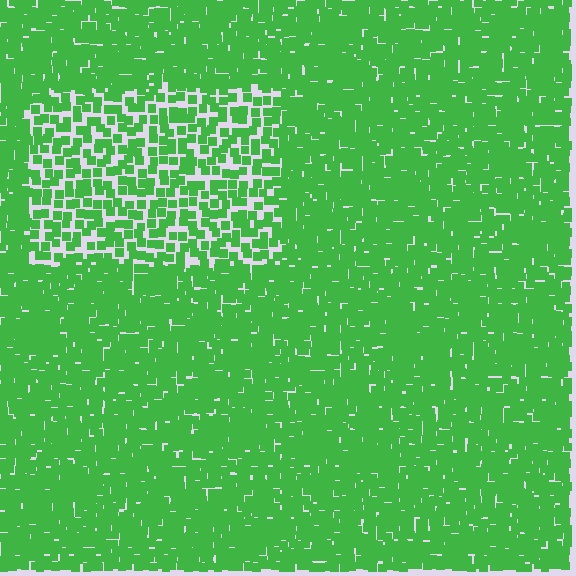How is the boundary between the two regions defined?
The boundary is defined by a change in element density (approximately 2.0x ratio). All elements are the same color, size, and shape.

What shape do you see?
I see a rectangle.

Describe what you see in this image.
The image contains small green elements arranged at two different densities. A rectangle-shaped region is visible where the elements are less densely packed than the surrounding area.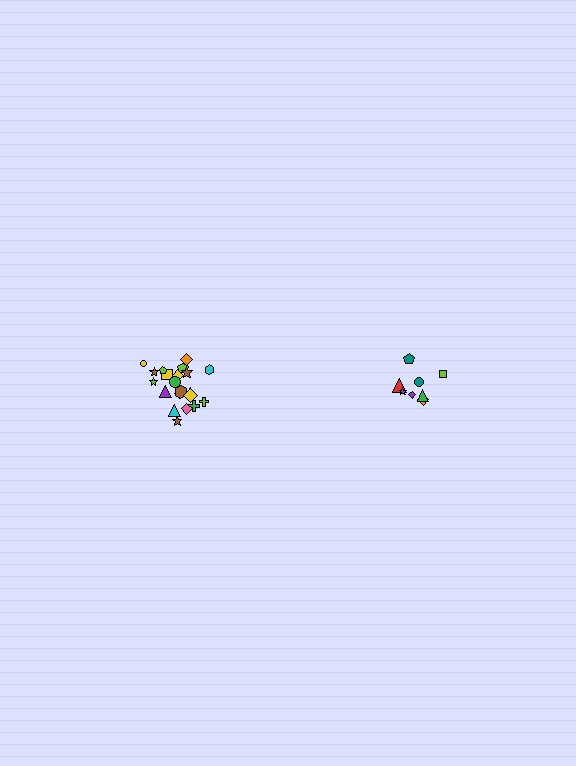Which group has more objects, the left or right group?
The left group.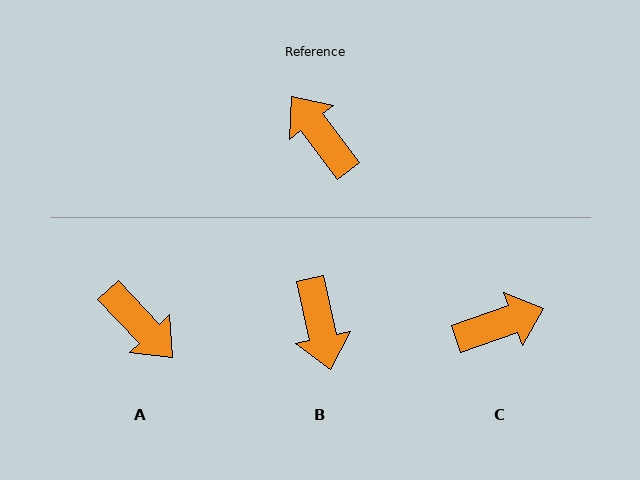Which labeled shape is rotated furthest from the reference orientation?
A, about 174 degrees away.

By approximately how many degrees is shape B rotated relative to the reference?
Approximately 155 degrees counter-clockwise.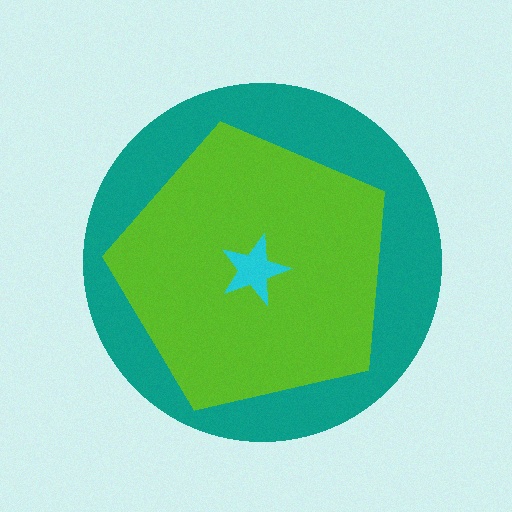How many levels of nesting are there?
3.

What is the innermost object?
The cyan star.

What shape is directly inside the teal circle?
The lime pentagon.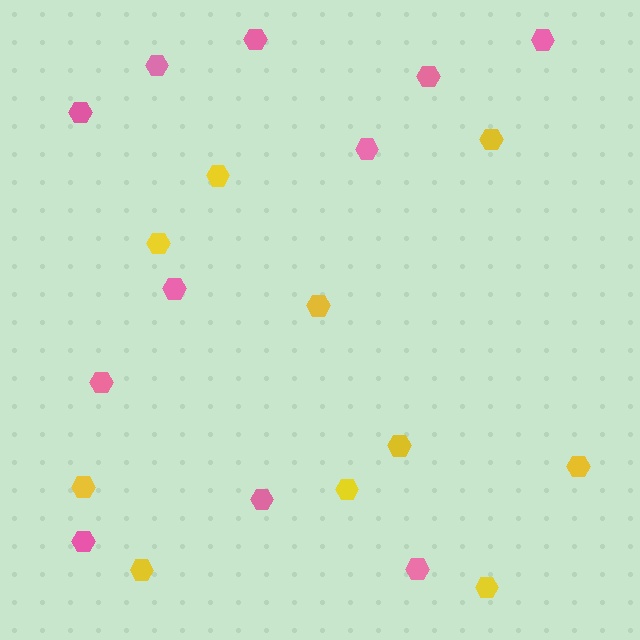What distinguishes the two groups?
There are 2 groups: one group of pink hexagons (11) and one group of yellow hexagons (10).